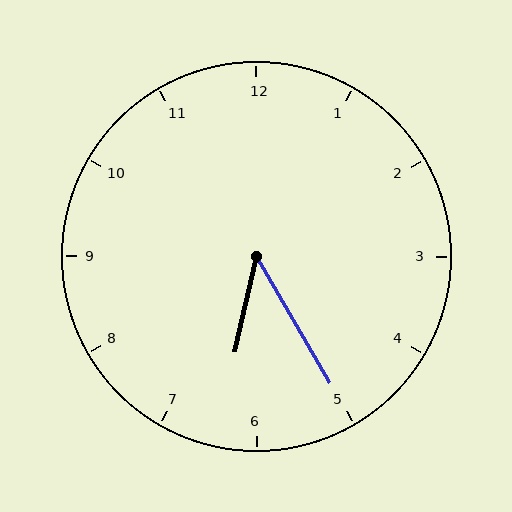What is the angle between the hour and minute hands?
Approximately 42 degrees.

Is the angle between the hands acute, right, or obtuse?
It is acute.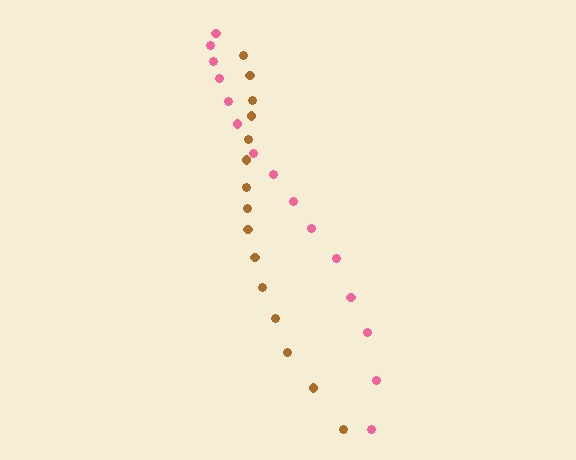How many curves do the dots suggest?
There are 2 distinct paths.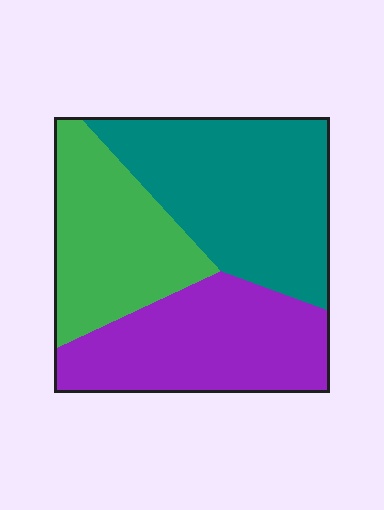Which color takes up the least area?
Green, at roughly 30%.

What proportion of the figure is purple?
Purple covers around 35% of the figure.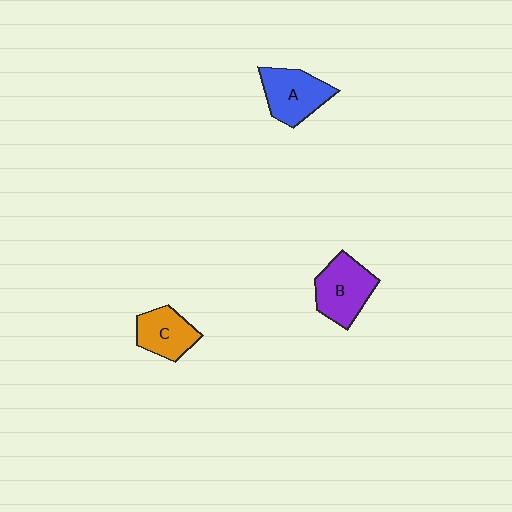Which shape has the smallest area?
Shape C (orange).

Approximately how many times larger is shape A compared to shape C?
Approximately 1.2 times.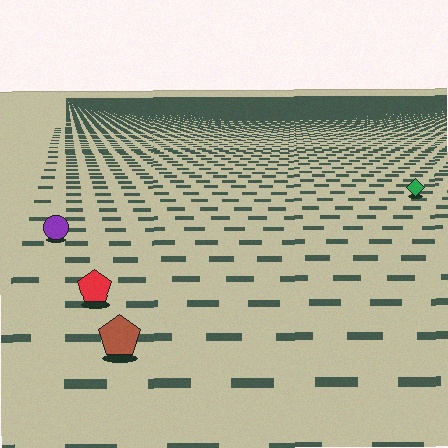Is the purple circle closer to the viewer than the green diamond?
Yes. The purple circle is closer — you can tell from the texture gradient: the ground texture is coarser near it.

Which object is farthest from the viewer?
The green diamond is farthest from the viewer. It appears smaller and the ground texture around it is denser.